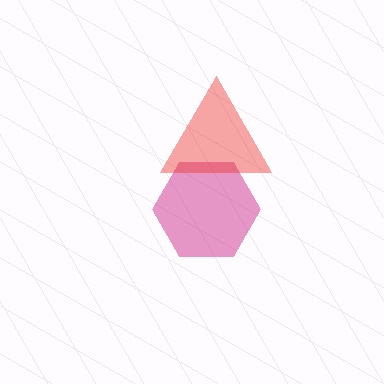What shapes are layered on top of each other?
The layered shapes are: a magenta hexagon, a red triangle.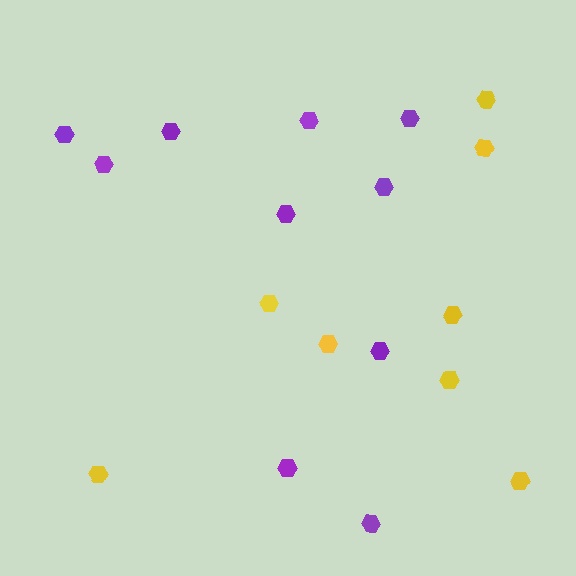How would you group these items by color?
There are 2 groups: one group of yellow hexagons (8) and one group of purple hexagons (10).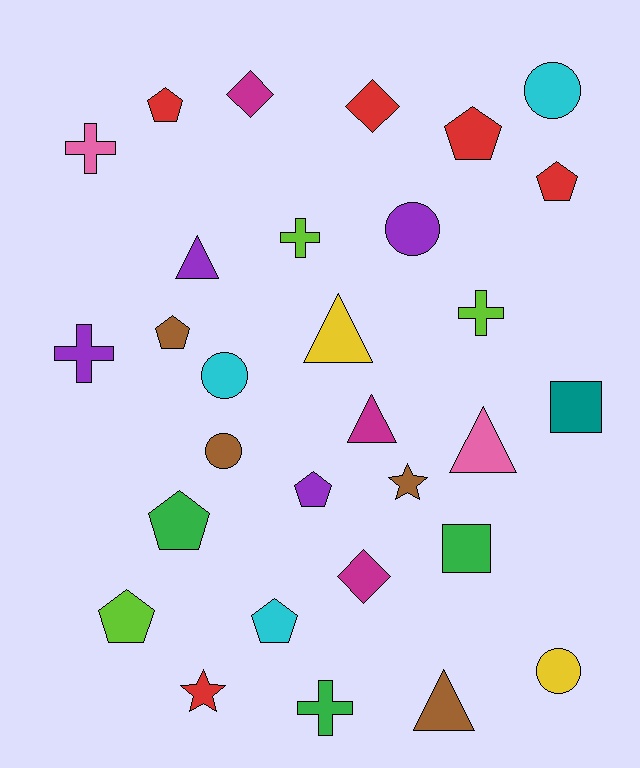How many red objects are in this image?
There are 5 red objects.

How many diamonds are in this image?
There are 3 diamonds.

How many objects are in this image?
There are 30 objects.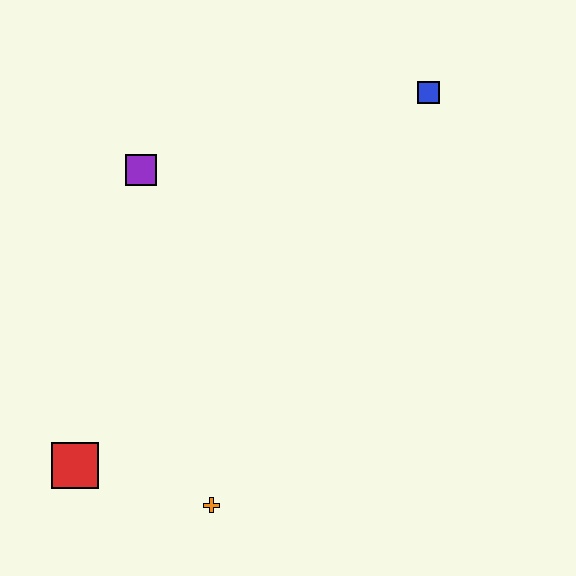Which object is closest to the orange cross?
The red square is closest to the orange cross.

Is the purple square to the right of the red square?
Yes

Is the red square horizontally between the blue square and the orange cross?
No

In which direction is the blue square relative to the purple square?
The blue square is to the right of the purple square.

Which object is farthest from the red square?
The blue square is farthest from the red square.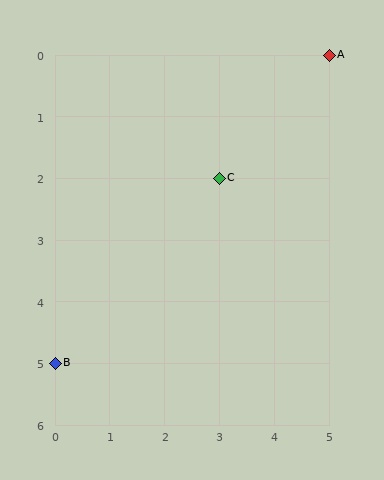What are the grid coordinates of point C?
Point C is at grid coordinates (3, 2).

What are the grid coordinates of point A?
Point A is at grid coordinates (5, 0).